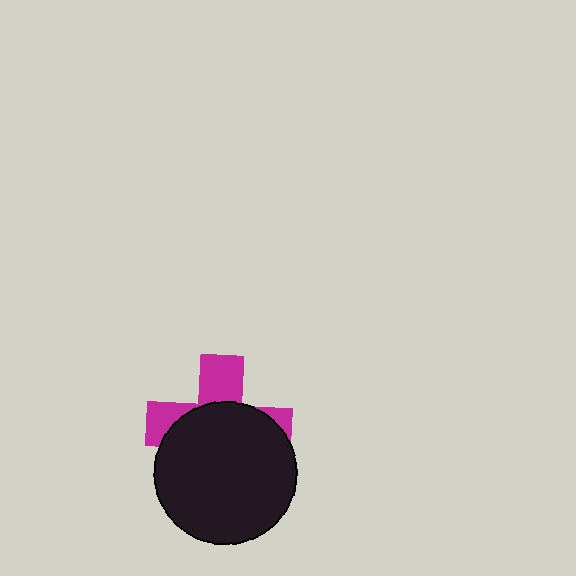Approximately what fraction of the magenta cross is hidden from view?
Roughly 64% of the magenta cross is hidden behind the black circle.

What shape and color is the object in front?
The object in front is a black circle.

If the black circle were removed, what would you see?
You would see the complete magenta cross.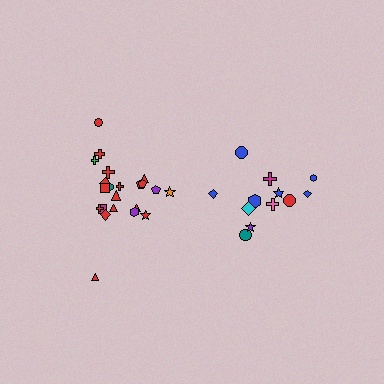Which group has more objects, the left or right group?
The left group.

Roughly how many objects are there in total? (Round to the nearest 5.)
Roughly 35 objects in total.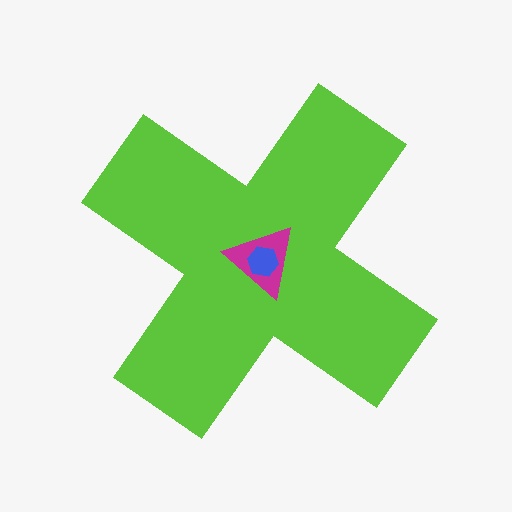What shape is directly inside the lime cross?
The magenta triangle.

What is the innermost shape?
The blue hexagon.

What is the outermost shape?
The lime cross.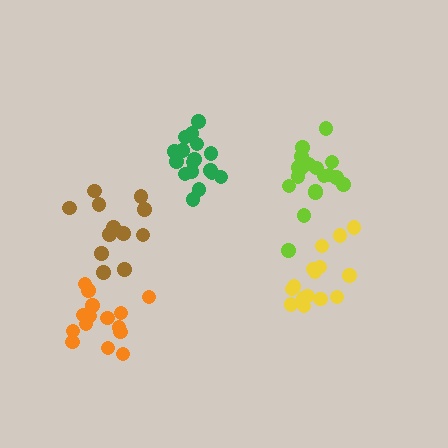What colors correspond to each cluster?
The clusters are colored: brown, lime, green, orange, yellow.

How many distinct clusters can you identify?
There are 5 distinct clusters.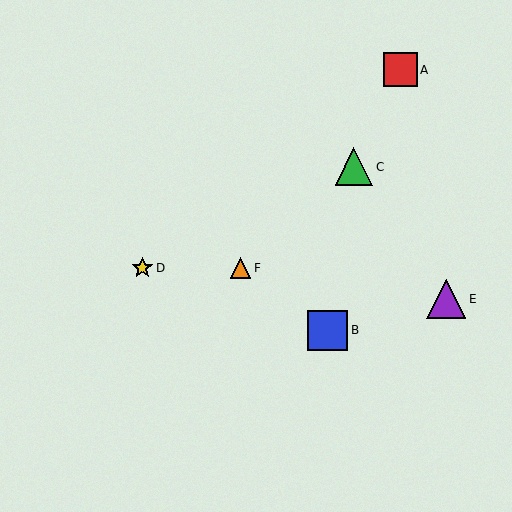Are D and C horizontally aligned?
No, D is at y≈268 and C is at y≈167.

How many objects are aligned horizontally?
2 objects (D, F) are aligned horizontally.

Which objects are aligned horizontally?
Objects D, F are aligned horizontally.